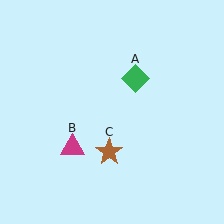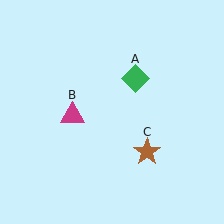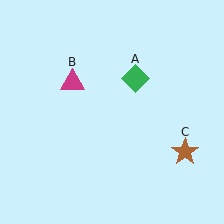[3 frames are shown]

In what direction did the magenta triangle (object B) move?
The magenta triangle (object B) moved up.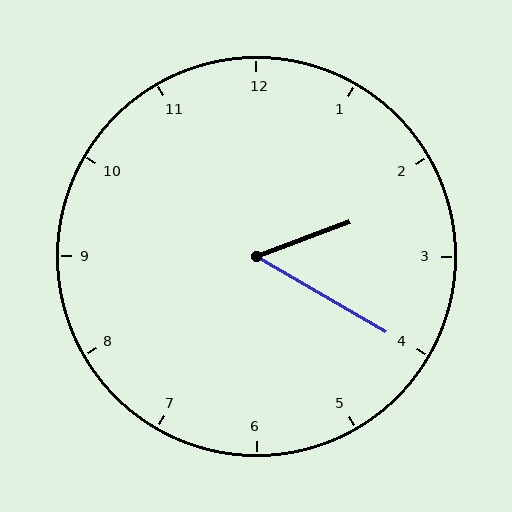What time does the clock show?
2:20.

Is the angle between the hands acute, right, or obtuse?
It is acute.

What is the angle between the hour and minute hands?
Approximately 50 degrees.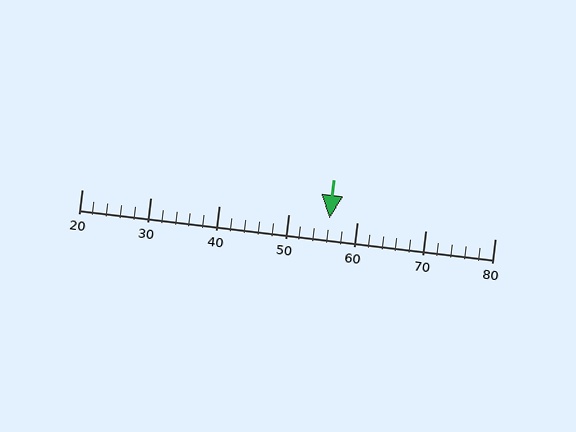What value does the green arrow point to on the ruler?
The green arrow points to approximately 56.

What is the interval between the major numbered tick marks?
The major tick marks are spaced 10 units apart.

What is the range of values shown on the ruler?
The ruler shows values from 20 to 80.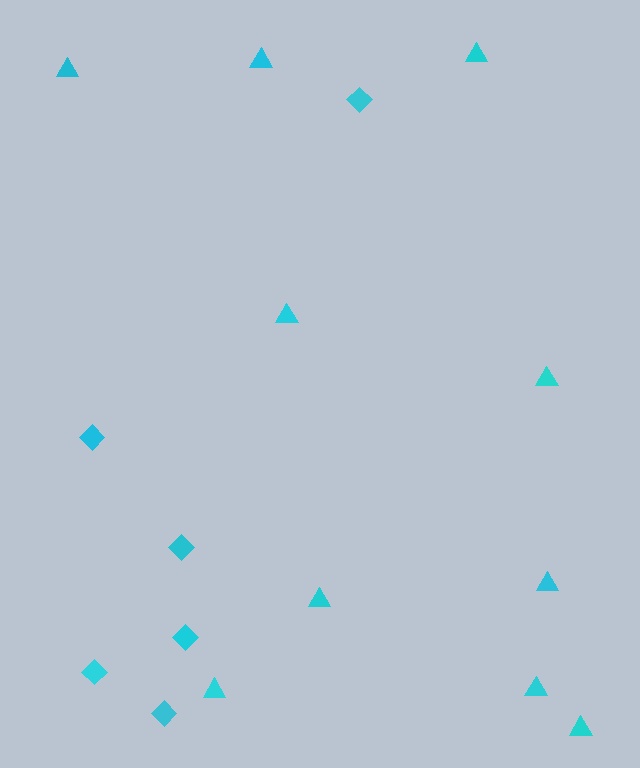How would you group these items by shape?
There are 2 groups: one group of diamonds (6) and one group of triangles (10).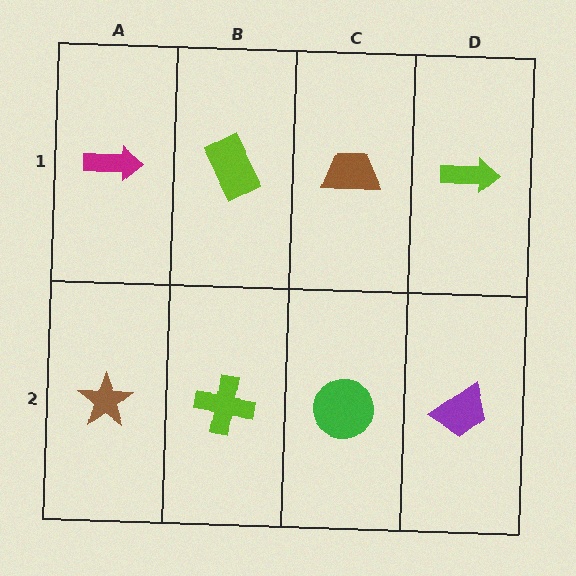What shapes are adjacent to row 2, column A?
A magenta arrow (row 1, column A), a lime cross (row 2, column B).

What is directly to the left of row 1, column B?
A magenta arrow.